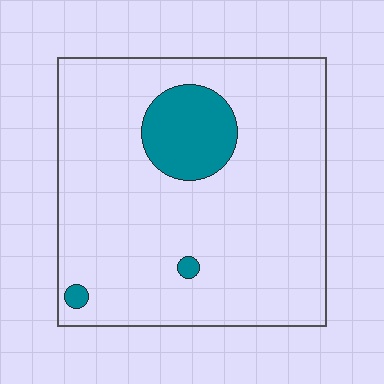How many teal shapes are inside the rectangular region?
3.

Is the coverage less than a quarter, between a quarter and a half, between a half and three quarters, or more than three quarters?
Less than a quarter.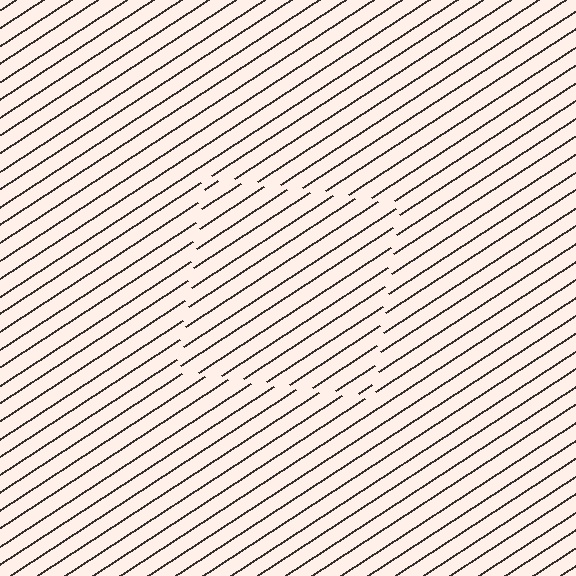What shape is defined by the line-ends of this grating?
An illusory square. The interior of the shape contains the same grating, shifted by half a period — the contour is defined by the phase discontinuity where line-ends from the inner and outer gratings abut.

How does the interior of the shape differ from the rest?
The interior of the shape contains the same grating, shifted by half a period — the contour is defined by the phase discontinuity where line-ends from the inner and outer gratings abut.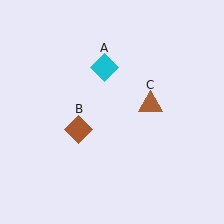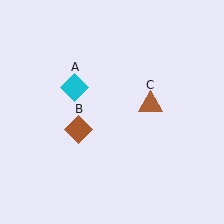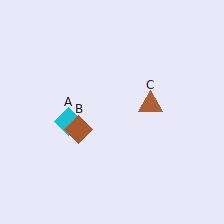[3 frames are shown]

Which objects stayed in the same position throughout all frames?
Brown diamond (object B) and brown triangle (object C) remained stationary.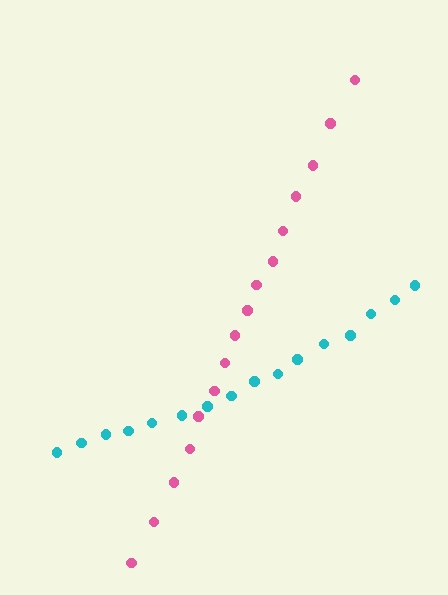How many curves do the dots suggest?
There are 2 distinct paths.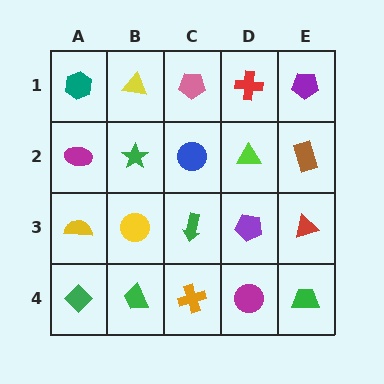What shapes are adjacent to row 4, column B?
A yellow circle (row 3, column B), a green diamond (row 4, column A), an orange cross (row 4, column C).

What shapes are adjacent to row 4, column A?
A yellow semicircle (row 3, column A), a green trapezoid (row 4, column B).